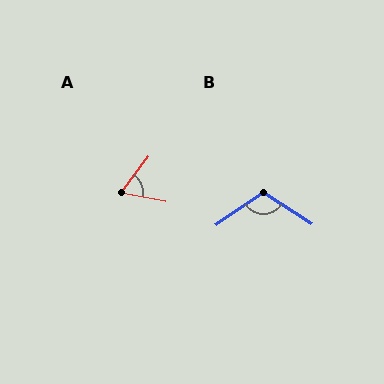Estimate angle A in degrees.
Approximately 64 degrees.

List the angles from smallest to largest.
A (64°), B (113°).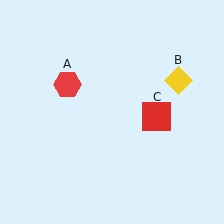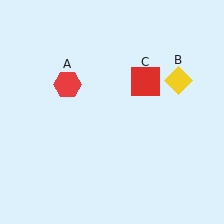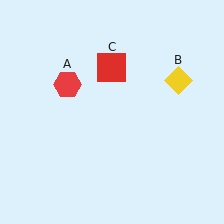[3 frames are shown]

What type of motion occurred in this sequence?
The red square (object C) rotated counterclockwise around the center of the scene.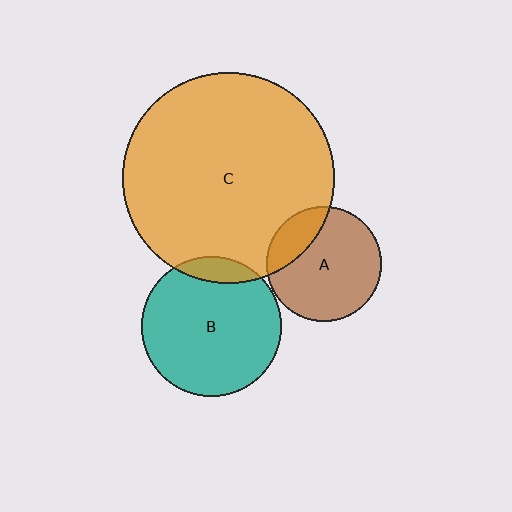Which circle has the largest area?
Circle C (orange).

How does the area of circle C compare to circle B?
Approximately 2.3 times.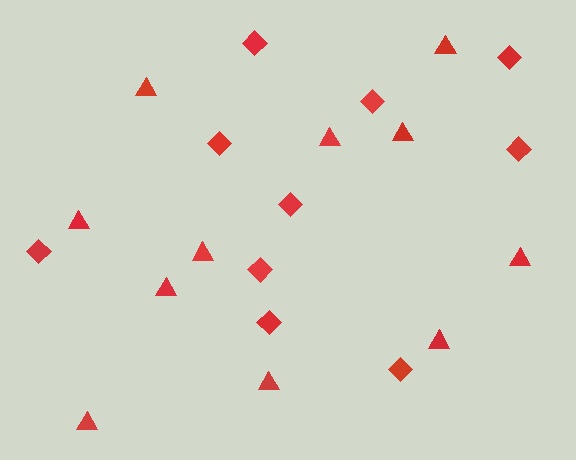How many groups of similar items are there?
There are 2 groups: one group of diamonds (10) and one group of triangles (11).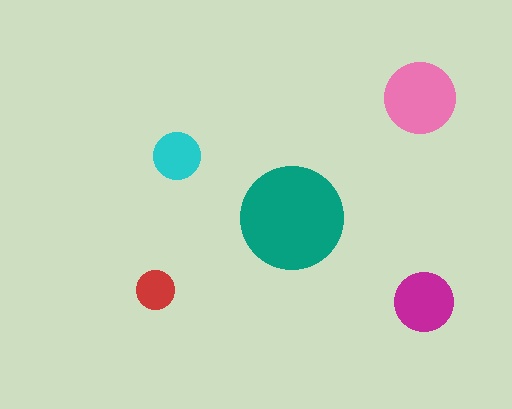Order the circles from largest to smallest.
the teal one, the pink one, the magenta one, the cyan one, the red one.